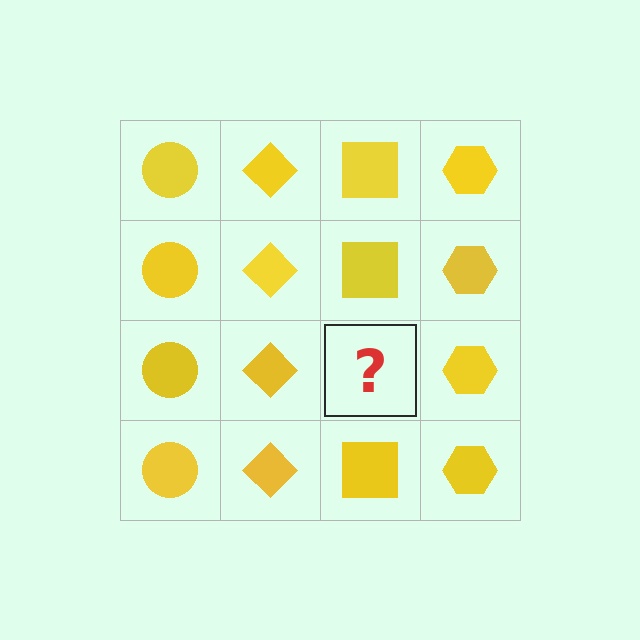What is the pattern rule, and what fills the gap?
The rule is that each column has a consistent shape. The gap should be filled with a yellow square.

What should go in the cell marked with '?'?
The missing cell should contain a yellow square.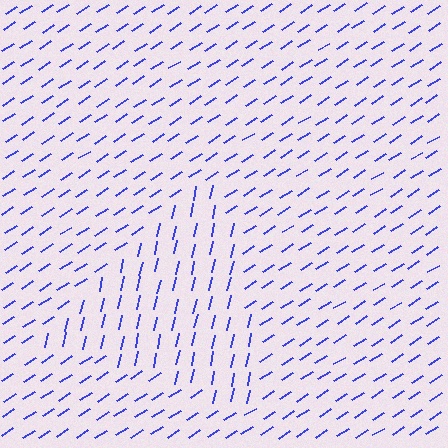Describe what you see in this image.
The image is filled with small blue line segments. A triangle region in the image has lines oriented differently from the surrounding lines, creating a visible texture boundary.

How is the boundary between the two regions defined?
The boundary is defined purely by a change in line orientation (approximately 45 degrees difference). All lines are the same color and thickness.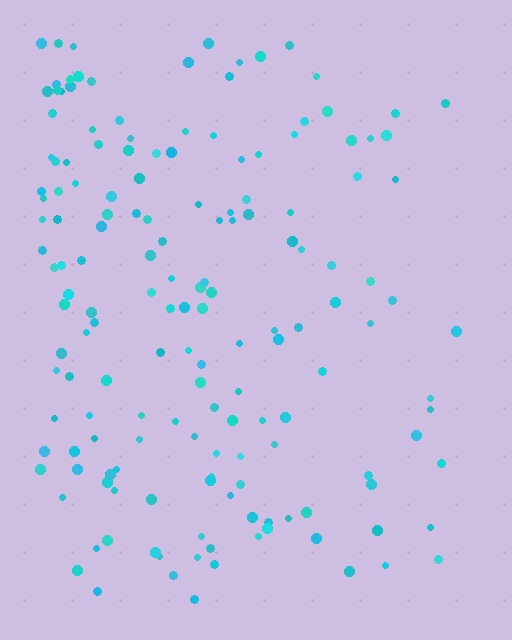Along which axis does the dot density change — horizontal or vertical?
Horizontal.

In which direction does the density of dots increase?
From right to left, with the left side densest.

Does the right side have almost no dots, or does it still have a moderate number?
Still a moderate number, just noticeably fewer than the left.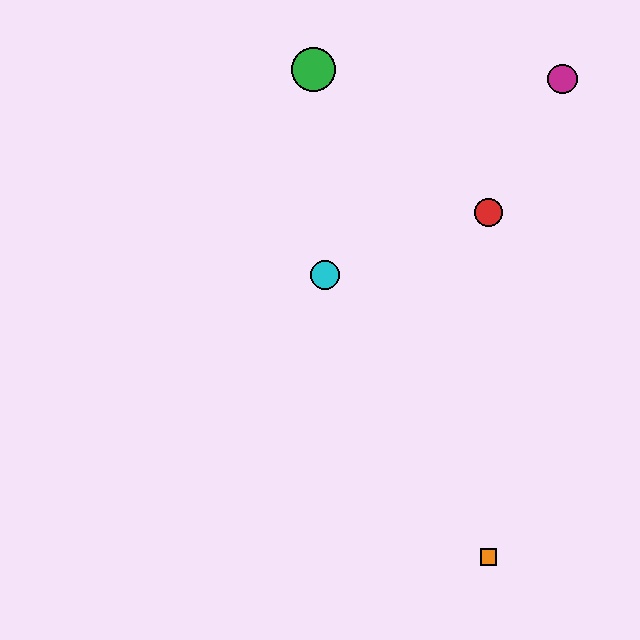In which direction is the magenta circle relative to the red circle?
The magenta circle is above the red circle.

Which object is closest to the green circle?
The cyan circle is closest to the green circle.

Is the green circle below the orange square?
No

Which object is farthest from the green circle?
The orange square is farthest from the green circle.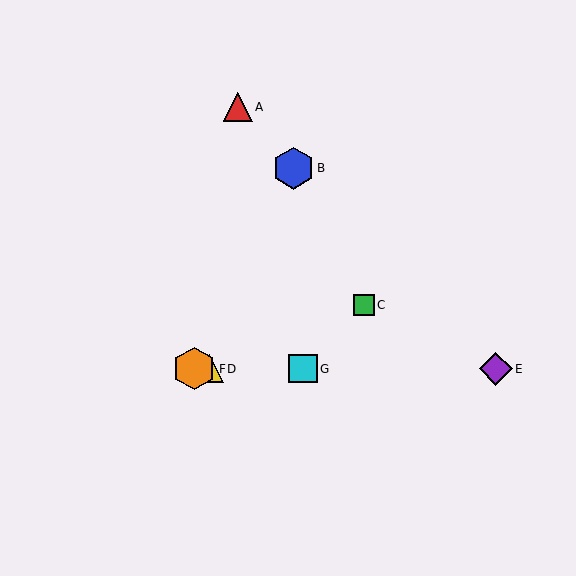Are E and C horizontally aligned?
No, E is at y≈369 and C is at y≈305.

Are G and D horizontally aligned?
Yes, both are at y≈369.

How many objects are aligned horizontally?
4 objects (D, E, F, G) are aligned horizontally.